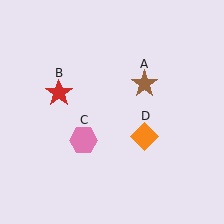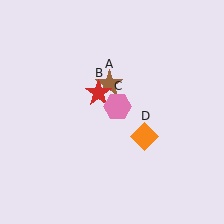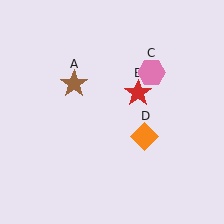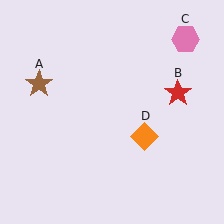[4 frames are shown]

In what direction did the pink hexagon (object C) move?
The pink hexagon (object C) moved up and to the right.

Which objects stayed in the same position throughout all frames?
Orange diamond (object D) remained stationary.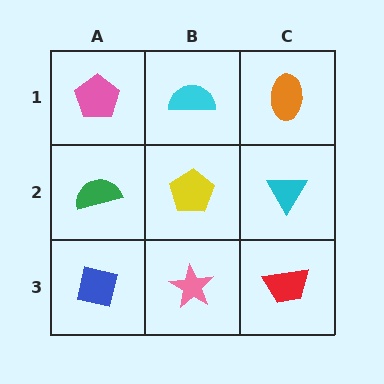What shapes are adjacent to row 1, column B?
A yellow pentagon (row 2, column B), a pink pentagon (row 1, column A), an orange ellipse (row 1, column C).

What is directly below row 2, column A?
A blue square.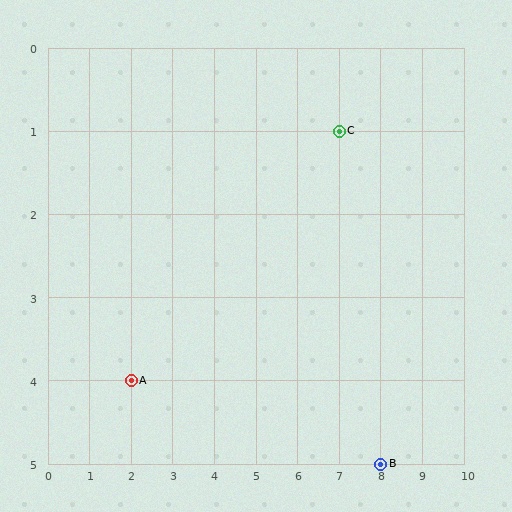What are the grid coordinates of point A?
Point A is at grid coordinates (2, 4).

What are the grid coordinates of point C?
Point C is at grid coordinates (7, 1).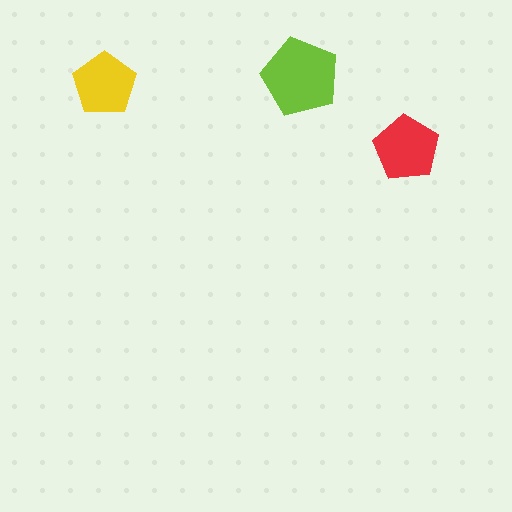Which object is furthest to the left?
The yellow pentagon is leftmost.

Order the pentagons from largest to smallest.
the lime one, the red one, the yellow one.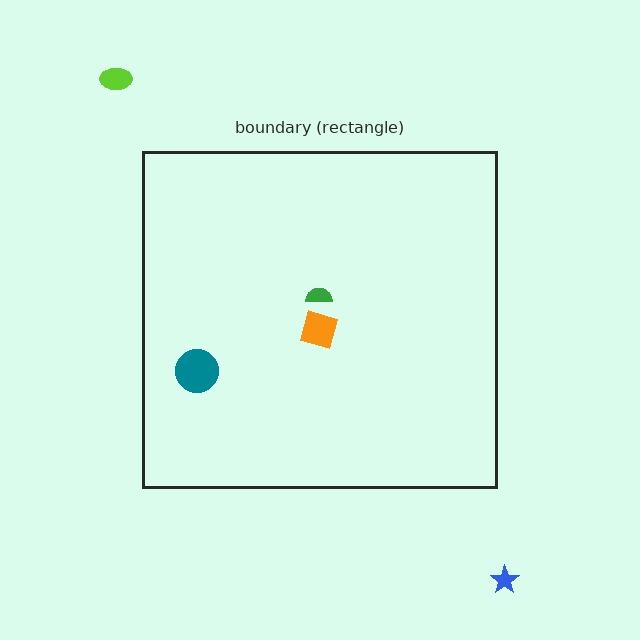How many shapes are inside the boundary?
3 inside, 2 outside.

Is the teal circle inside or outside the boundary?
Inside.